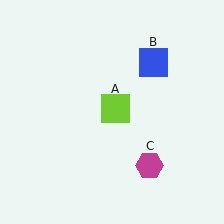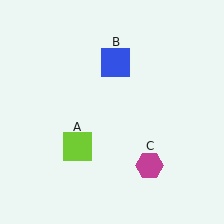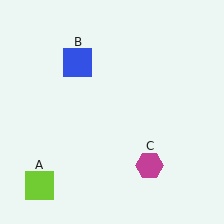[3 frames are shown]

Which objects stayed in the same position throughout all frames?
Magenta hexagon (object C) remained stationary.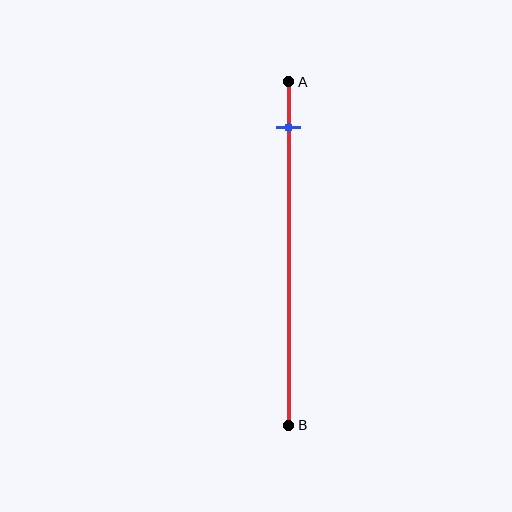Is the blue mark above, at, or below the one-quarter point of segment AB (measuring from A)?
The blue mark is above the one-quarter point of segment AB.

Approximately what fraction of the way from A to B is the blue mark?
The blue mark is approximately 15% of the way from A to B.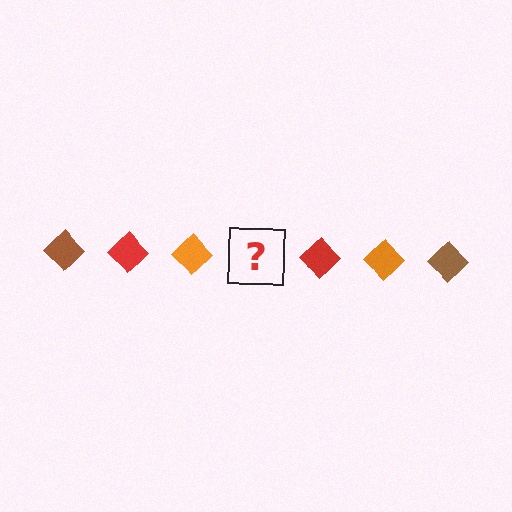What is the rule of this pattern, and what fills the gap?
The rule is that the pattern cycles through brown, red, orange diamonds. The gap should be filled with a brown diamond.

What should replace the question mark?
The question mark should be replaced with a brown diamond.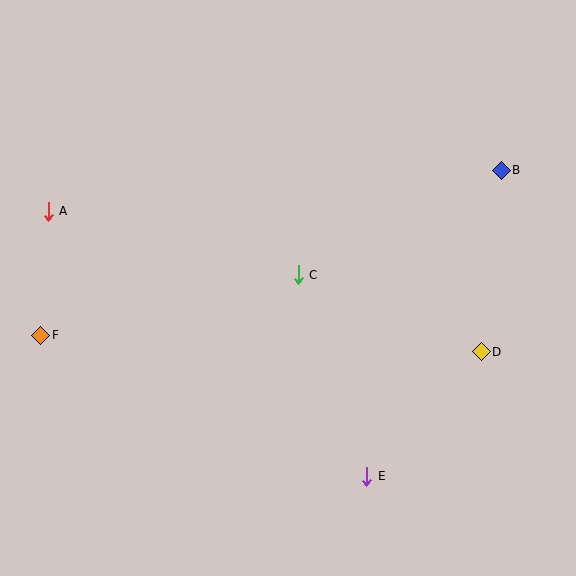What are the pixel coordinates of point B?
Point B is at (501, 170).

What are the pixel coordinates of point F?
Point F is at (41, 335).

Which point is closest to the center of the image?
Point C at (298, 275) is closest to the center.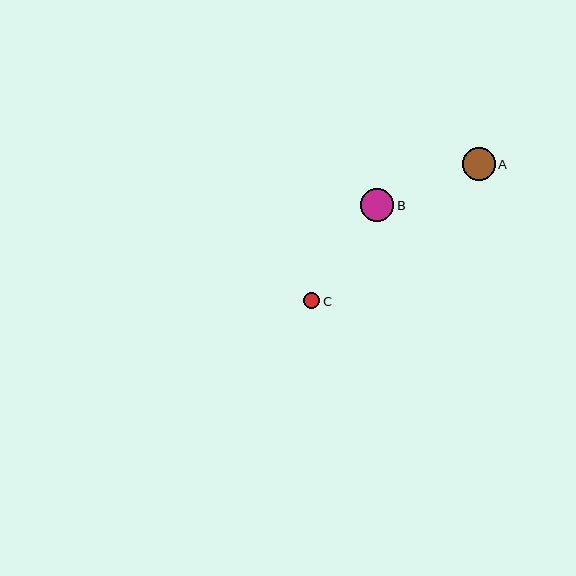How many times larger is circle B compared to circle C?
Circle B is approximately 2.0 times the size of circle C.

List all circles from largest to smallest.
From largest to smallest: B, A, C.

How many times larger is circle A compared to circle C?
Circle A is approximately 2.0 times the size of circle C.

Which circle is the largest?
Circle B is the largest with a size of approximately 33 pixels.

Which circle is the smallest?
Circle C is the smallest with a size of approximately 16 pixels.